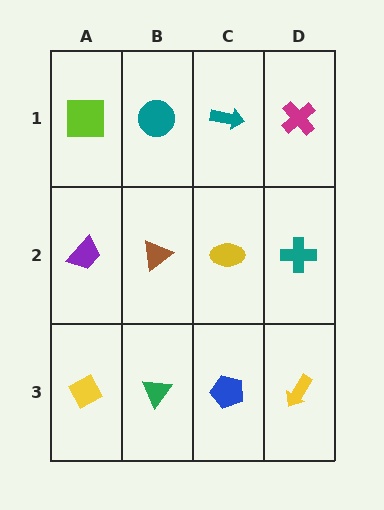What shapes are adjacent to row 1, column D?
A teal cross (row 2, column D), a teal arrow (row 1, column C).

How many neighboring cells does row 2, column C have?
4.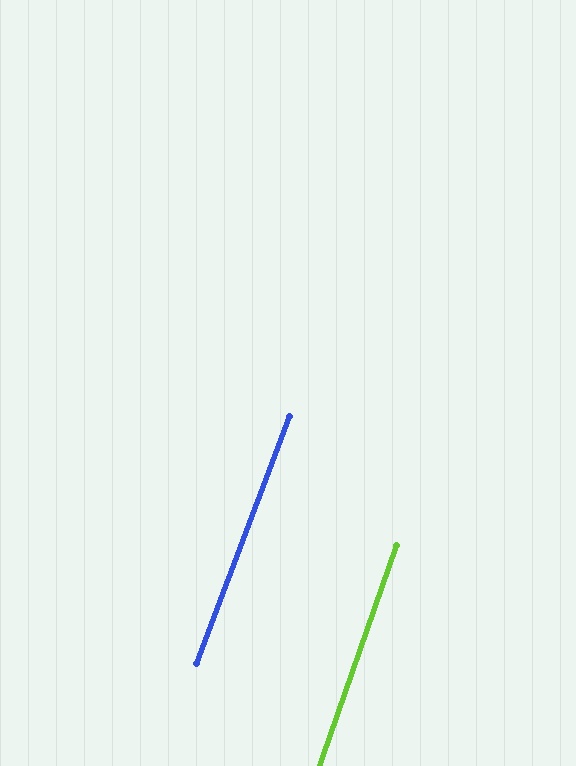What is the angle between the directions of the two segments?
Approximately 1 degree.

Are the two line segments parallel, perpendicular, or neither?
Parallel — their directions differ by only 1.4°.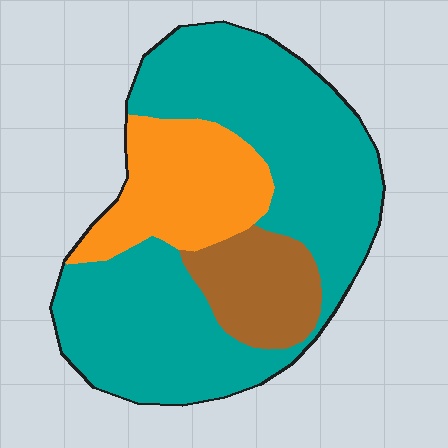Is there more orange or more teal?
Teal.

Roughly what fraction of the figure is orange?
Orange covers about 20% of the figure.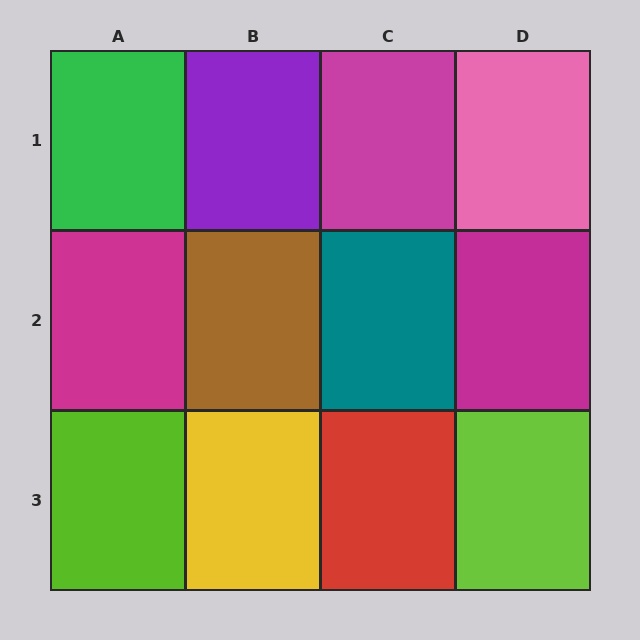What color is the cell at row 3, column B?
Yellow.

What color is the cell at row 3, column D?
Lime.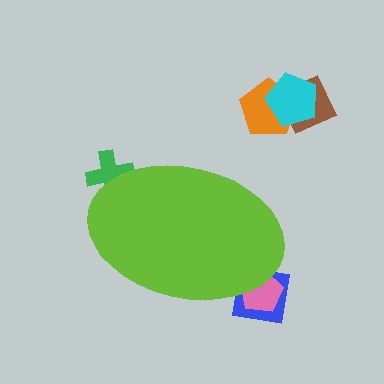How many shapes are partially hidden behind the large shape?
3 shapes are partially hidden.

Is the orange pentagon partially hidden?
No, the orange pentagon is fully visible.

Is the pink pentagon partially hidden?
Yes, the pink pentagon is partially hidden behind the lime ellipse.